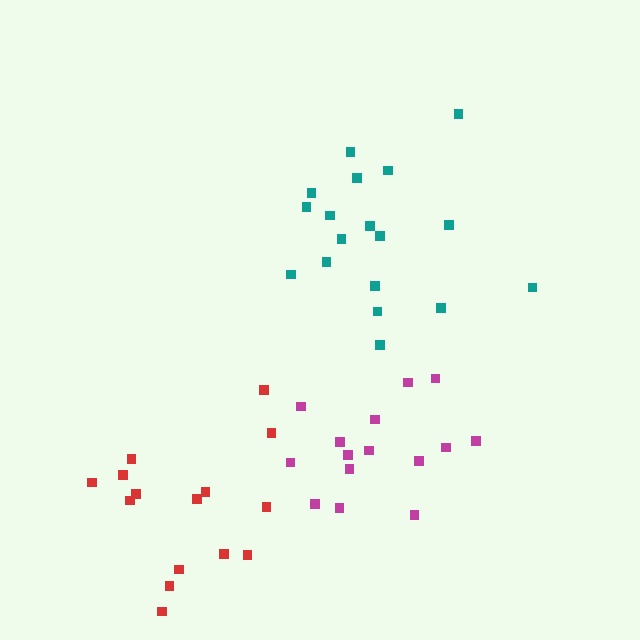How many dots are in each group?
Group 1: 18 dots, Group 2: 15 dots, Group 3: 15 dots (48 total).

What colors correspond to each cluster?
The clusters are colored: teal, red, magenta.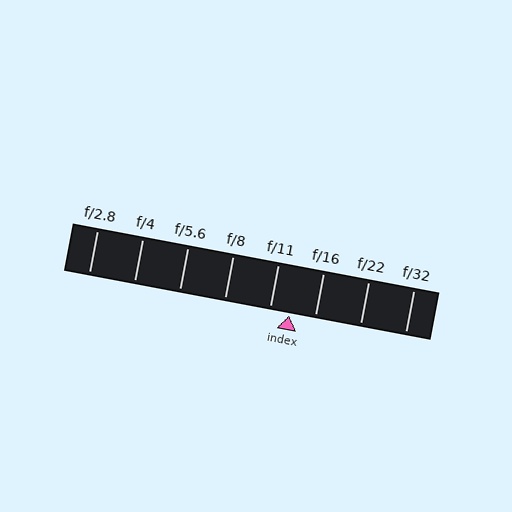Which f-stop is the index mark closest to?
The index mark is closest to f/11.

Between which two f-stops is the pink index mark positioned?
The index mark is between f/11 and f/16.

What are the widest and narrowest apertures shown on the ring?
The widest aperture shown is f/2.8 and the narrowest is f/32.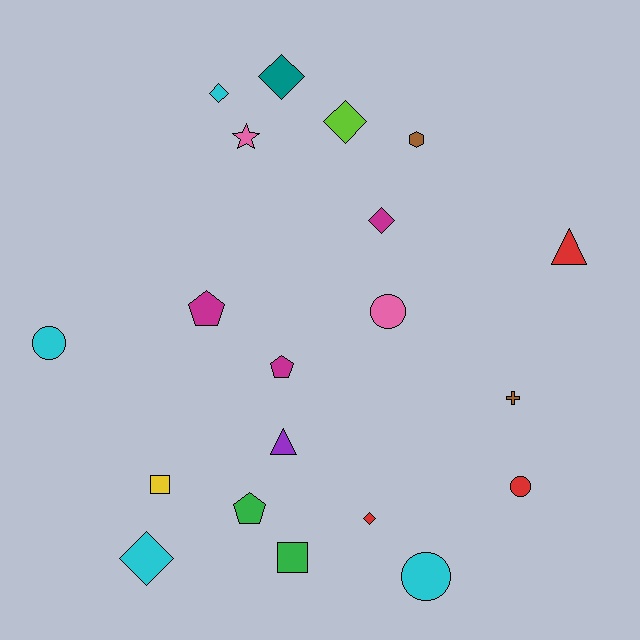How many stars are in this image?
There is 1 star.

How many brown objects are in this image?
There are 2 brown objects.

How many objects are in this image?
There are 20 objects.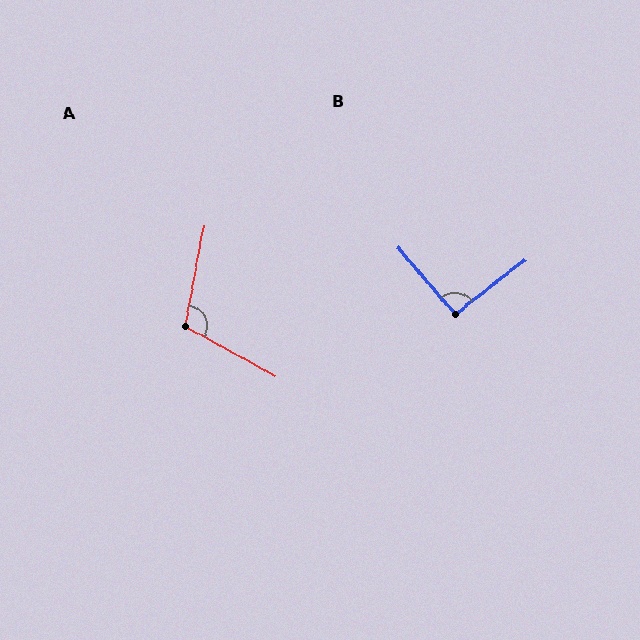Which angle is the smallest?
B, at approximately 93 degrees.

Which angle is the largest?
A, at approximately 108 degrees.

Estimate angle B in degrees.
Approximately 93 degrees.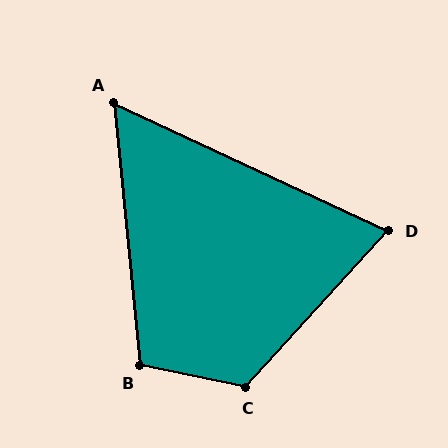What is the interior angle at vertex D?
Approximately 73 degrees (acute).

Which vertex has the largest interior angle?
C, at approximately 121 degrees.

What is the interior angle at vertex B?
Approximately 107 degrees (obtuse).